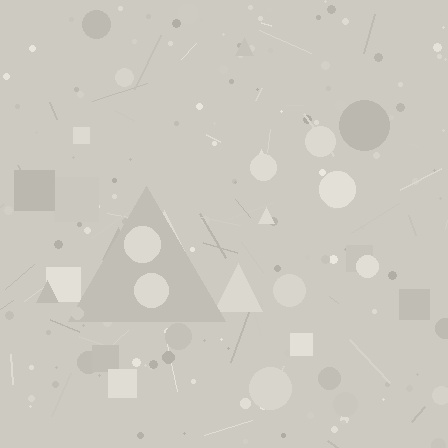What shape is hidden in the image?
A triangle is hidden in the image.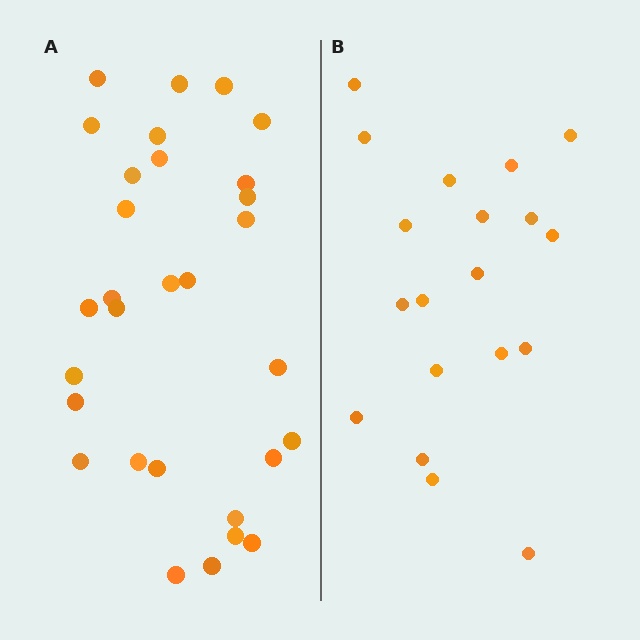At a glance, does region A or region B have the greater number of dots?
Region A (the left region) has more dots.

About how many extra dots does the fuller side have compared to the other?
Region A has roughly 12 or so more dots than region B.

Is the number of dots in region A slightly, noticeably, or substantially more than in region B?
Region A has substantially more. The ratio is roughly 1.6 to 1.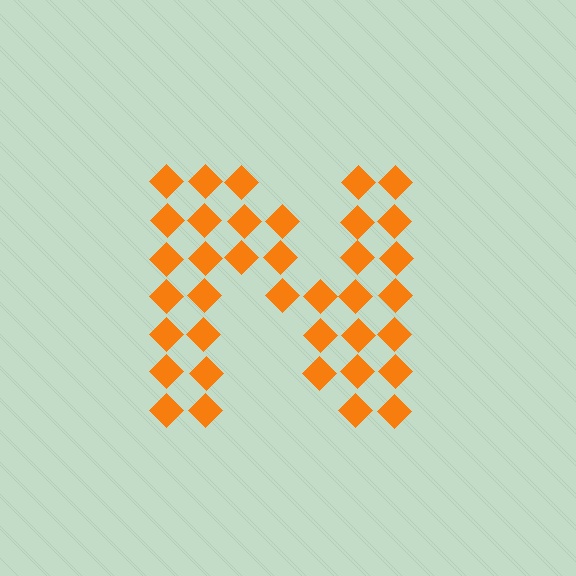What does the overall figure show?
The overall figure shows the letter N.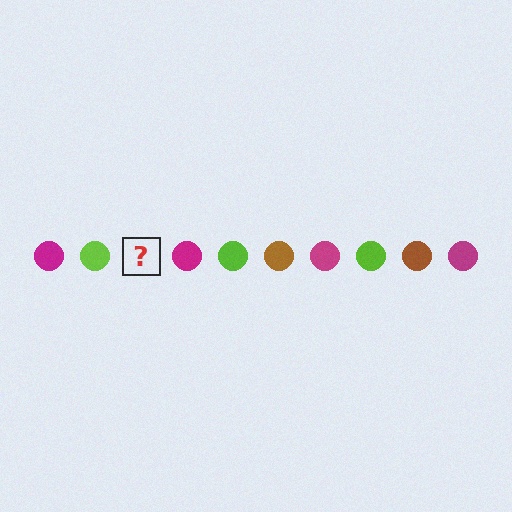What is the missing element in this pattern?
The missing element is a brown circle.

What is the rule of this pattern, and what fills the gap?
The rule is that the pattern cycles through magenta, lime, brown circles. The gap should be filled with a brown circle.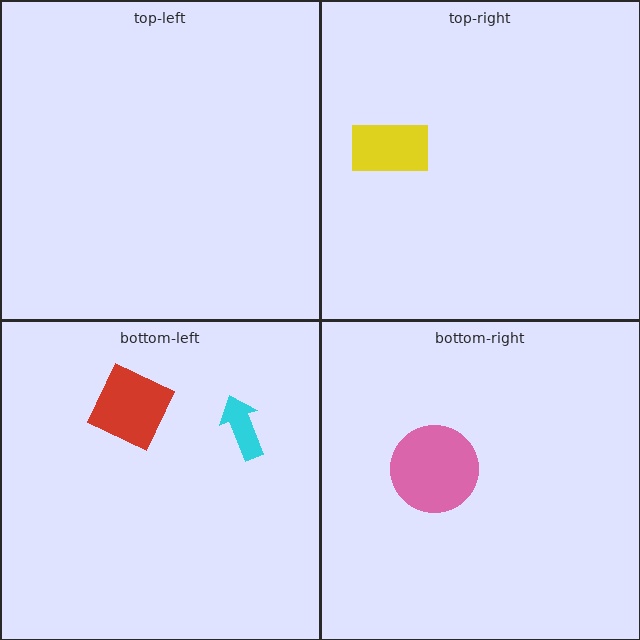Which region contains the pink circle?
The bottom-right region.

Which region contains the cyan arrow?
The bottom-left region.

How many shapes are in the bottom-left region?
2.